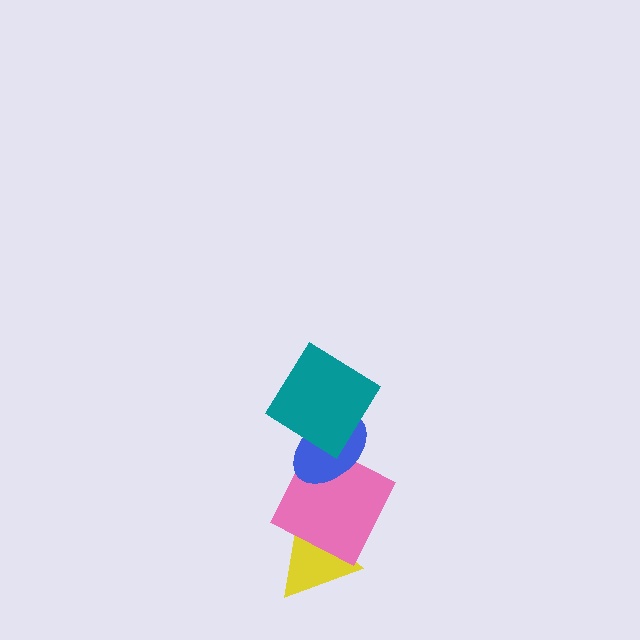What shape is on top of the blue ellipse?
The teal diamond is on top of the blue ellipse.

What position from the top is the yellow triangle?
The yellow triangle is 4th from the top.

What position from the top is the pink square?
The pink square is 3rd from the top.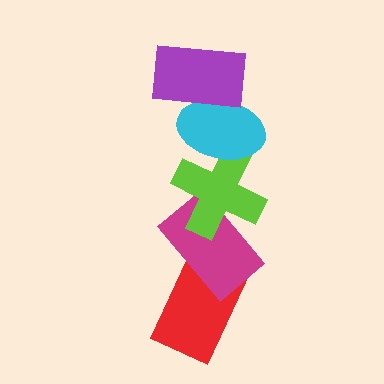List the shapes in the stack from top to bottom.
From top to bottom: the purple rectangle, the cyan ellipse, the lime cross, the magenta rectangle, the red rectangle.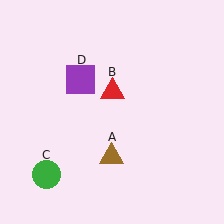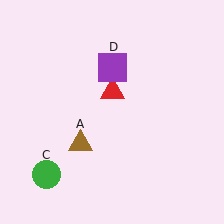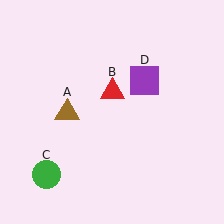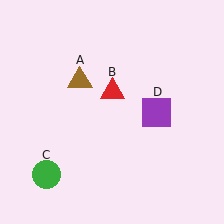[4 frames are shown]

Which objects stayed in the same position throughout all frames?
Red triangle (object B) and green circle (object C) remained stationary.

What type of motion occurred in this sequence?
The brown triangle (object A), purple square (object D) rotated clockwise around the center of the scene.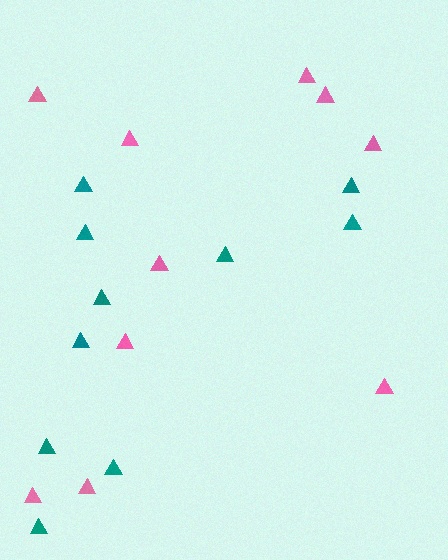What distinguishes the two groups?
There are 2 groups: one group of pink triangles (10) and one group of teal triangles (10).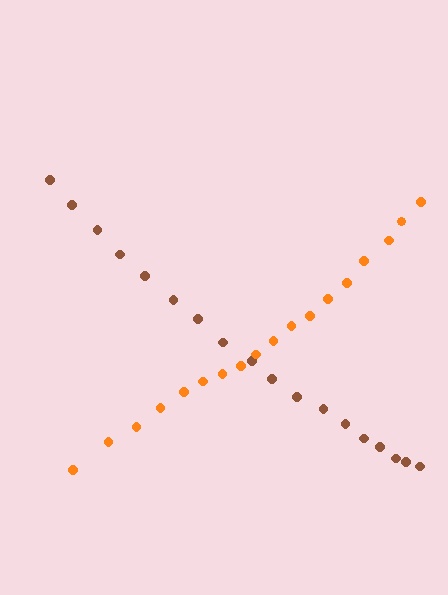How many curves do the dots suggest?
There are 2 distinct paths.